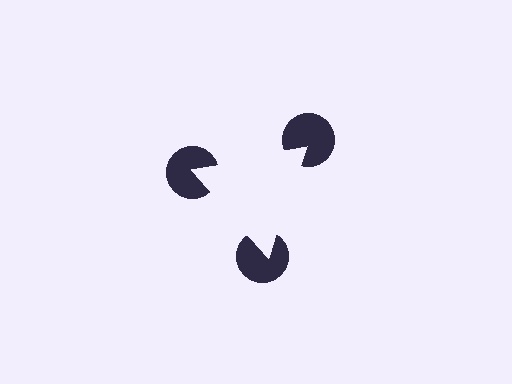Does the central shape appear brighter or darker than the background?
It typically appears slightly brighter than the background, even though no actual brightness change is drawn.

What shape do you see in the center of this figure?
An illusory triangle — its edges are inferred from the aligned wedge cuts in the pac-man discs, not physically drawn.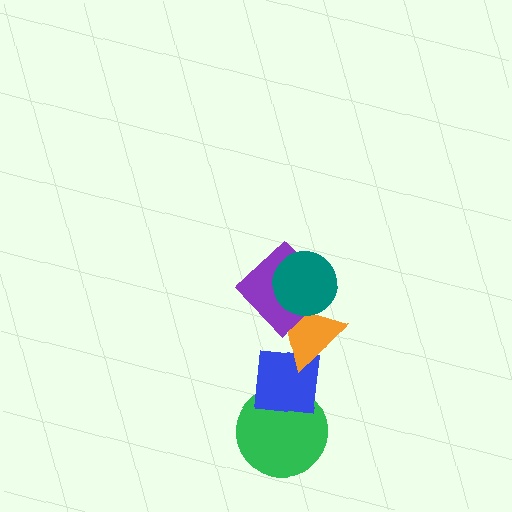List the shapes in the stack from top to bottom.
From top to bottom: the teal circle, the purple diamond, the orange triangle, the blue square, the green circle.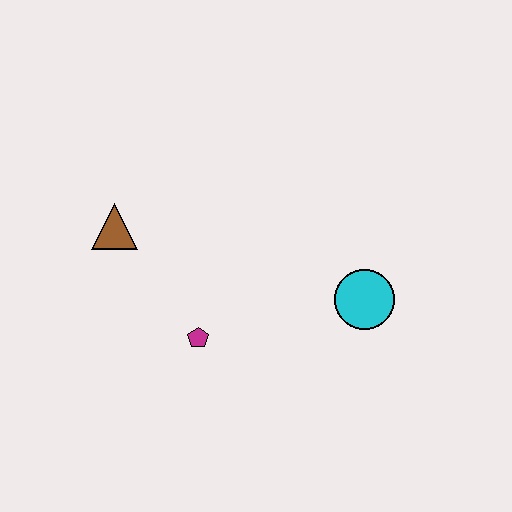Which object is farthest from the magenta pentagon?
The cyan circle is farthest from the magenta pentagon.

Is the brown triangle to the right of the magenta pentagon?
No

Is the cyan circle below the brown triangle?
Yes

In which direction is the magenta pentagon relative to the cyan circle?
The magenta pentagon is to the left of the cyan circle.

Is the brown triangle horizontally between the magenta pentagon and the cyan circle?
No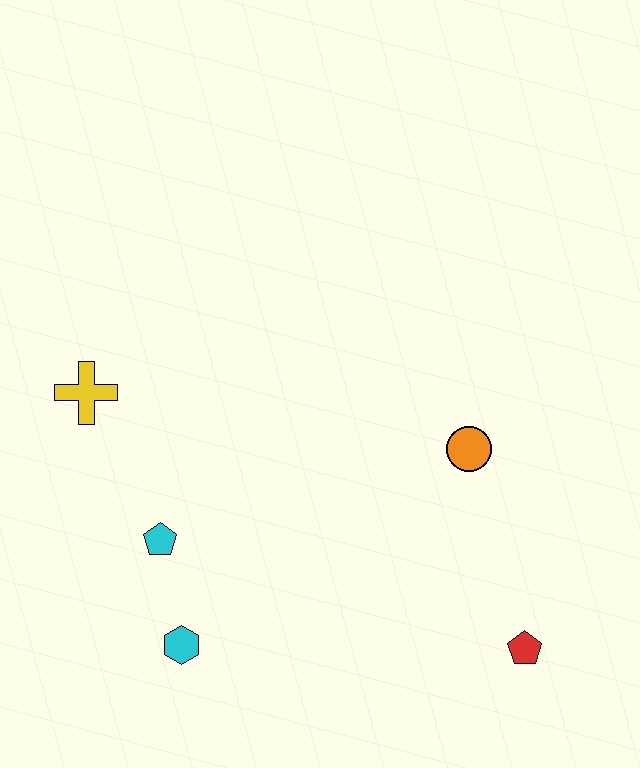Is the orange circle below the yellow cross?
Yes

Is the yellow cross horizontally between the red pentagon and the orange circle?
No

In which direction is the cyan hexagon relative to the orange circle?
The cyan hexagon is to the left of the orange circle.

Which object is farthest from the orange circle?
The yellow cross is farthest from the orange circle.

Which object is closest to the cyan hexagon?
The cyan pentagon is closest to the cyan hexagon.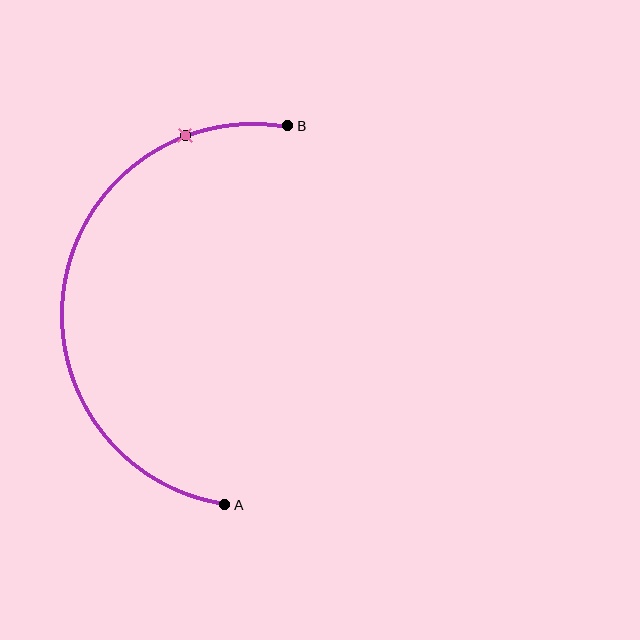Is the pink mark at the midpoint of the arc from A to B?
No. The pink mark lies on the arc but is closer to endpoint B. The arc midpoint would be at the point on the curve equidistant along the arc from both A and B.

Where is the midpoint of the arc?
The arc midpoint is the point on the curve farthest from the straight line joining A and B. It sits to the left of that line.